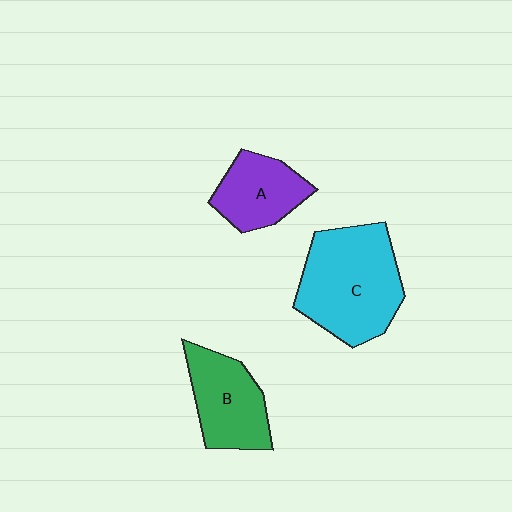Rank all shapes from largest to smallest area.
From largest to smallest: C (cyan), B (green), A (purple).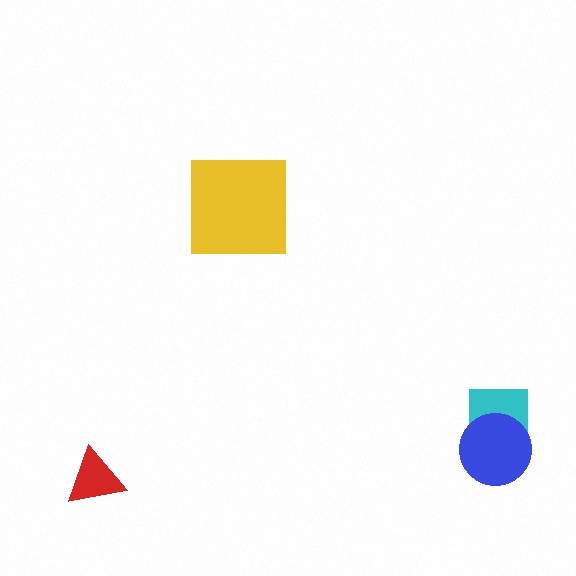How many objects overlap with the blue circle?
1 object overlaps with the blue circle.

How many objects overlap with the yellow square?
0 objects overlap with the yellow square.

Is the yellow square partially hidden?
No, no other shape covers it.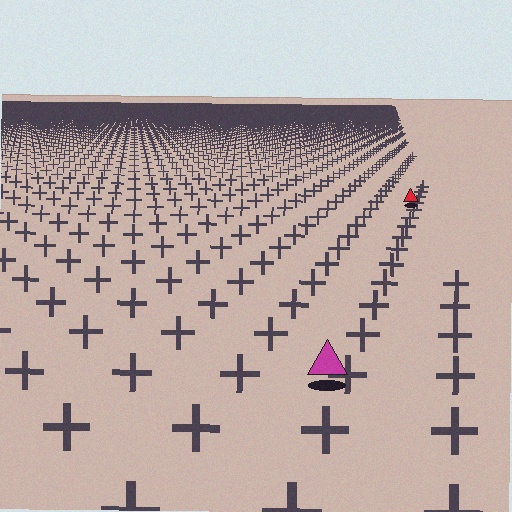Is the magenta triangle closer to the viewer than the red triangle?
Yes. The magenta triangle is closer — you can tell from the texture gradient: the ground texture is coarser near it.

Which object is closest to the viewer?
The magenta triangle is closest. The texture marks near it are larger and more spread out.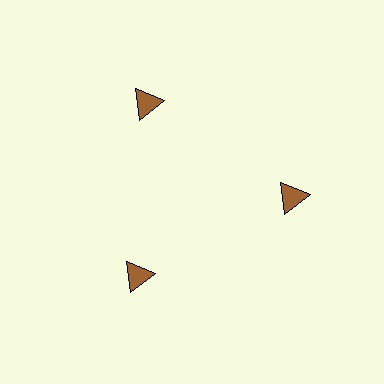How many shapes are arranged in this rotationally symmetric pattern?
There are 3 shapes, arranged in 3 groups of 1.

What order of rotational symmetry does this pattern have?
This pattern has 3-fold rotational symmetry.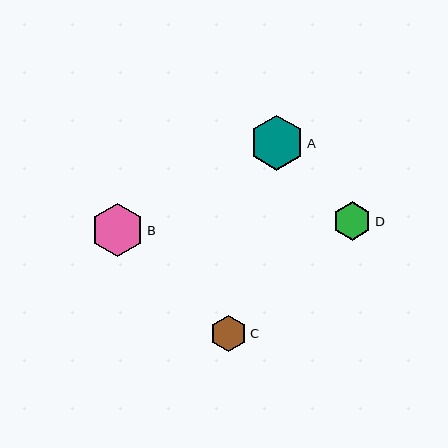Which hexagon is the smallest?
Hexagon C is the smallest with a size of approximately 37 pixels.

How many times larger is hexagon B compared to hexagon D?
Hexagon B is approximately 1.4 times the size of hexagon D.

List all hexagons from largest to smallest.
From largest to smallest: A, B, D, C.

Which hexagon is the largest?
Hexagon A is the largest with a size of approximately 55 pixels.